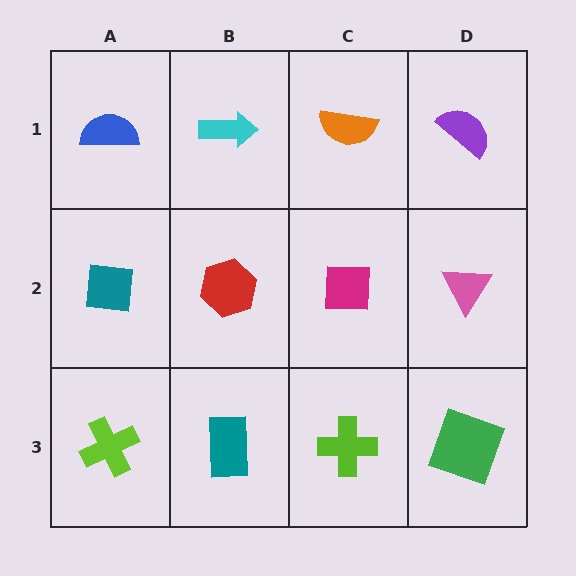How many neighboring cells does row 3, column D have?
2.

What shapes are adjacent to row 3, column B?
A red hexagon (row 2, column B), a lime cross (row 3, column A), a lime cross (row 3, column C).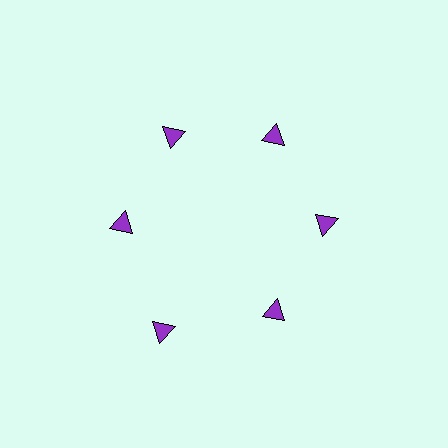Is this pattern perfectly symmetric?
No. The 6 purple triangles are arranged in a ring, but one element near the 7 o'clock position is pushed outward from the center, breaking the 6-fold rotational symmetry.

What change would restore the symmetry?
The symmetry would be restored by moving it inward, back onto the ring so that all 6 triangles sit at equal angles and equal distance from the center.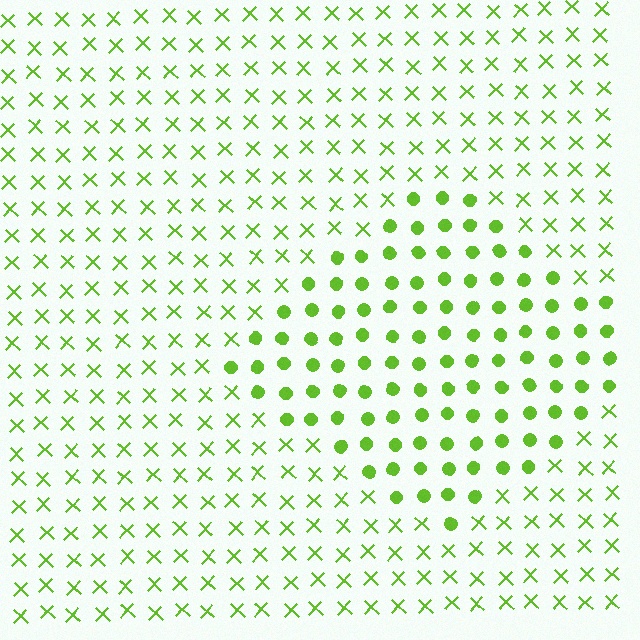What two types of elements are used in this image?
The image uses circles inside the diamond region and X marks outside it.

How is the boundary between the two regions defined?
The boundary is defined by a change in element shape: circles inside vs. X marks outside. All elements share the same color and spacing.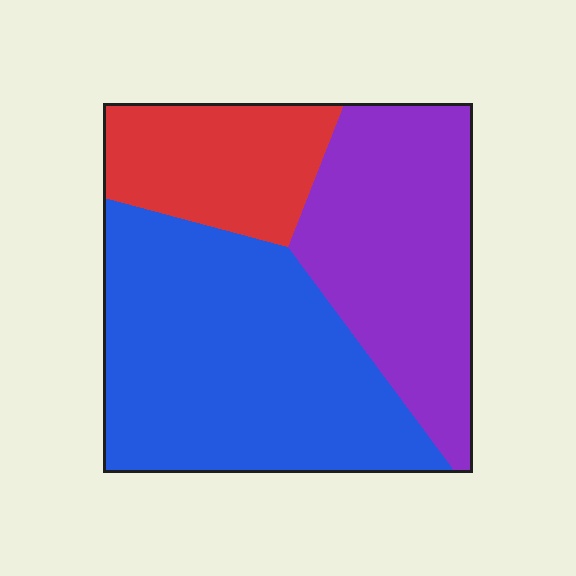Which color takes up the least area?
Red, at roughly 20%.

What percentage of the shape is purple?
Purple takes up about one third (1/3) of the shape.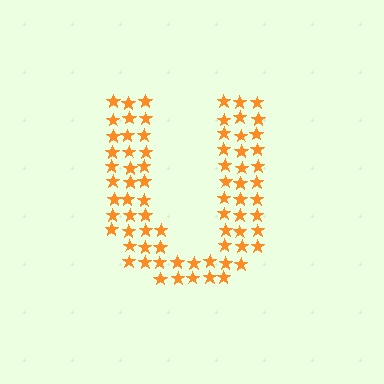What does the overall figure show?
The overall figure shows the letter U.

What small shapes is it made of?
It is made of small stars.